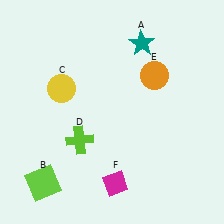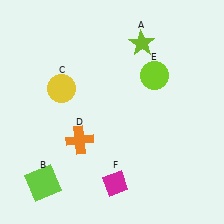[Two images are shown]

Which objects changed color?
A changed from teal to lime. D changed from lime to orange. E changed from orange to lime.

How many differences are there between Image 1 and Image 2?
There are 3 differences between the two images.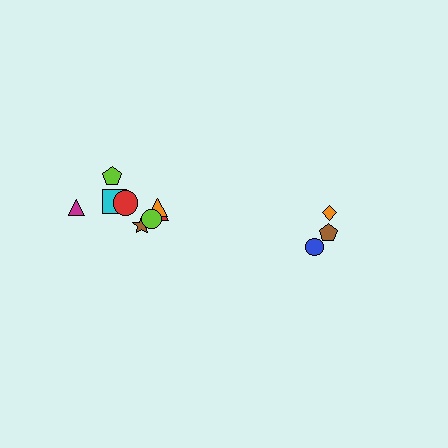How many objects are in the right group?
There are 3 objects.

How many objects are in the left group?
There are 8 objects.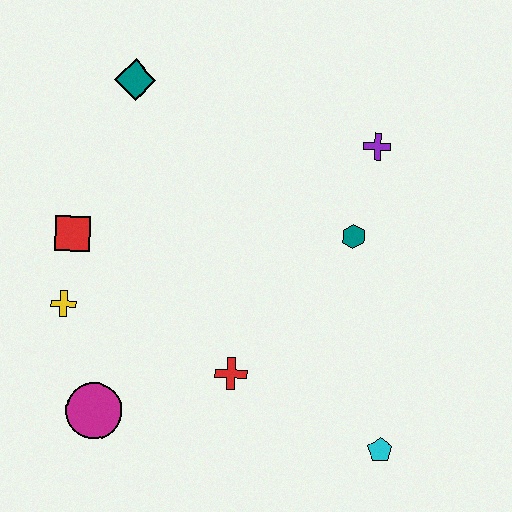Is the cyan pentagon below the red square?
Yes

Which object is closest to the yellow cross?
The red square is closest to the yellow cross.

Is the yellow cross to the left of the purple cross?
Yes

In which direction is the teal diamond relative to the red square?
The teal diamond is above the red square.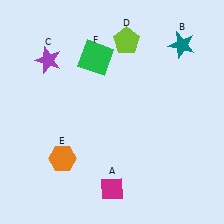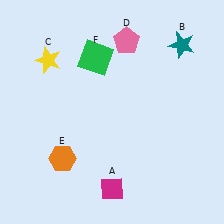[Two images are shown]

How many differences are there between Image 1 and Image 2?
There are 2 differences between the two images.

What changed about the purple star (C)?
In Image 1, C is purple. In Image 2, it changed to yellow.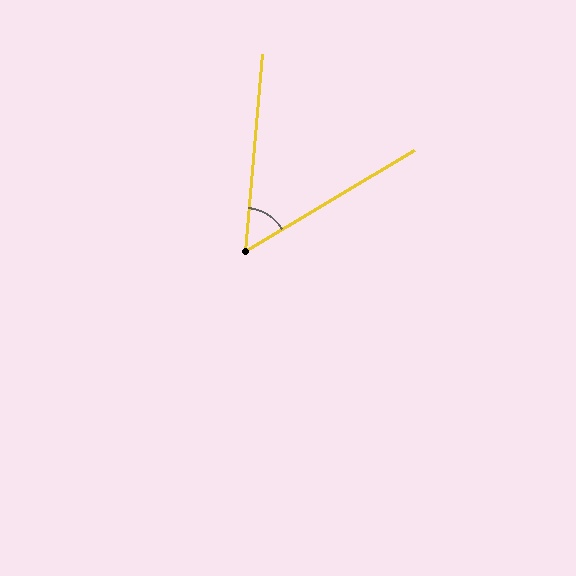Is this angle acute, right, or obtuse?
It is acute.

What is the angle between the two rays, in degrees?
Approximately 54 degrees.